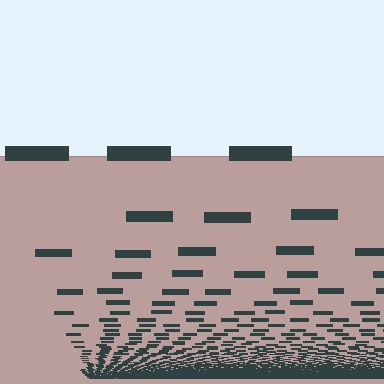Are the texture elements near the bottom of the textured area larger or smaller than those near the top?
Smaller. The gradient is inverted — elements near the bottom are smaller and denser.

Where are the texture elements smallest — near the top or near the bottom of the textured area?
Near the bottom.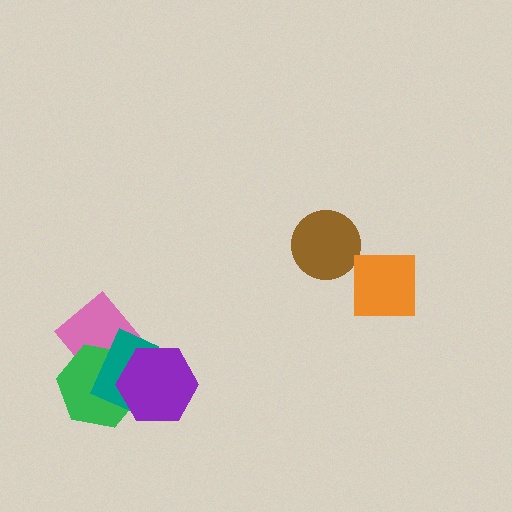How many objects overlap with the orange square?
0 objects overlap with the orange square.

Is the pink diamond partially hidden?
Yes, it is partially covered by another shape.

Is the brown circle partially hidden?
No, no other shape covers it.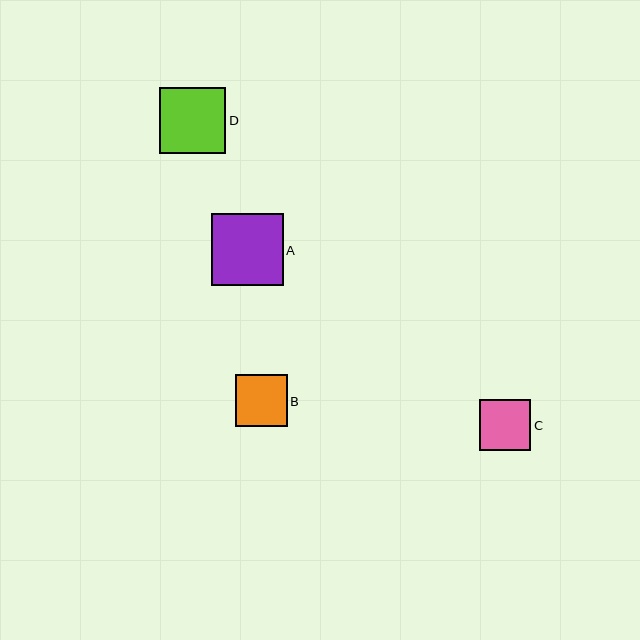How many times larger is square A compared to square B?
Square A is approximately 1.4 times the size of square B.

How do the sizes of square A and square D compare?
Square A and square D are approximately the same size.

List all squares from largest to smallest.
From largest to smallest: A, D, B, C.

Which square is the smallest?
Square C is the smallest with a size of approximately 51 pixels.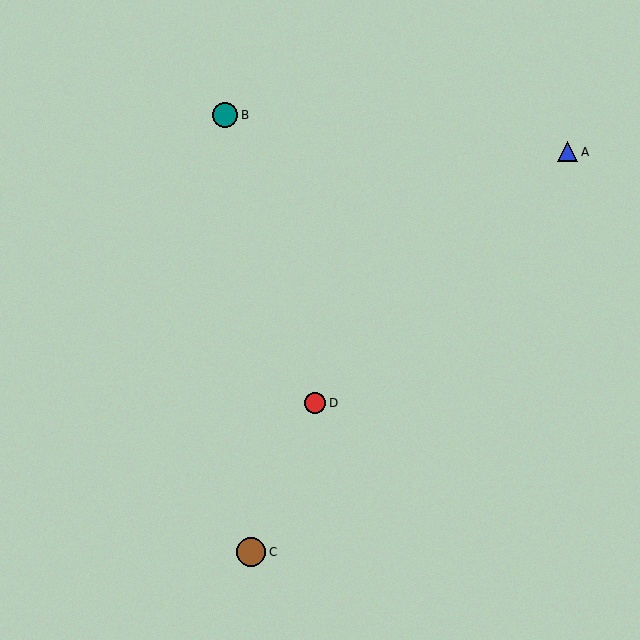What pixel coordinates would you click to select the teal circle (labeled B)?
Click at (225, 115) to select the teal circle B.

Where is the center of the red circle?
The center of the red circle is at (315, 403).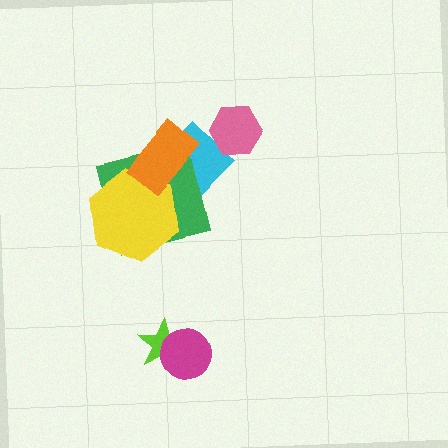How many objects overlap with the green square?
3 objects overlap with the green square.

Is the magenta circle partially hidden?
No, no other shape covers it.